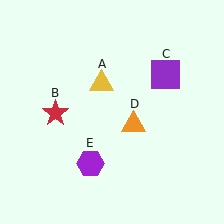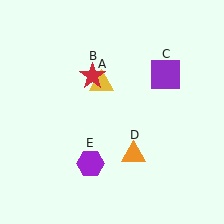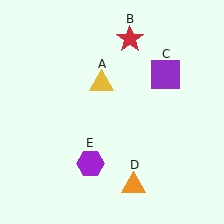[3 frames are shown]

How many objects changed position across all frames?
2 objects changed position: red star (object B), orange triangle (object D).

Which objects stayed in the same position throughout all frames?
Yellow triangle (object A) and purple square (object C) and purple hexagon (object E) remained stationary.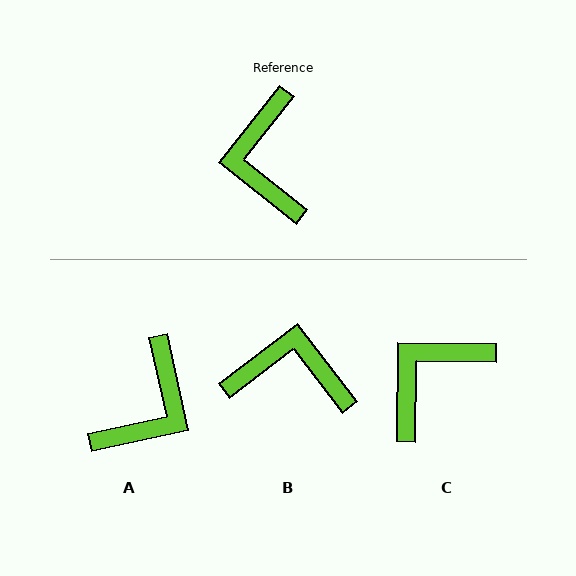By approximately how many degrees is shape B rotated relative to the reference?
Approximately 104 degrees clockwise.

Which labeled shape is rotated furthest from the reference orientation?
A, about 141 degrees away.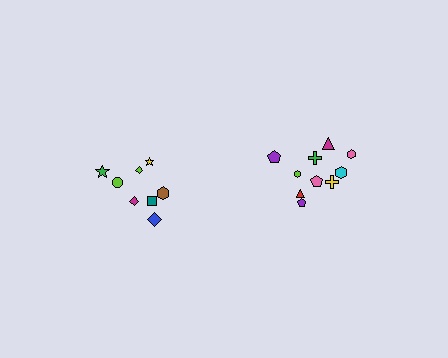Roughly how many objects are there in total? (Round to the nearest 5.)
Roughly 20 objects in total.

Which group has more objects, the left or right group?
The right group.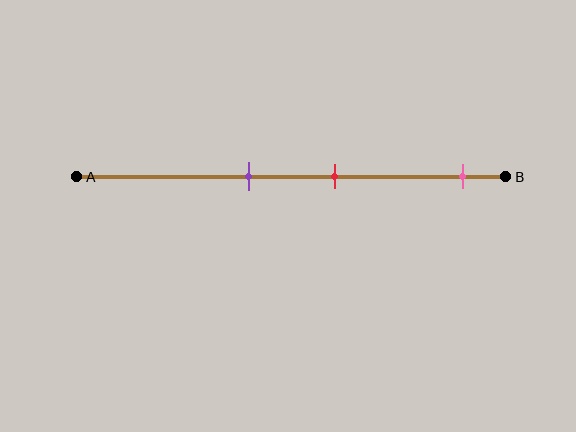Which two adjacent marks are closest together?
The purple and red marks are the closest adjacent pair.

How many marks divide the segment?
There are 3 marks dividing the segment.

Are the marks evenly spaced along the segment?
No, the marks are not evenly spaced.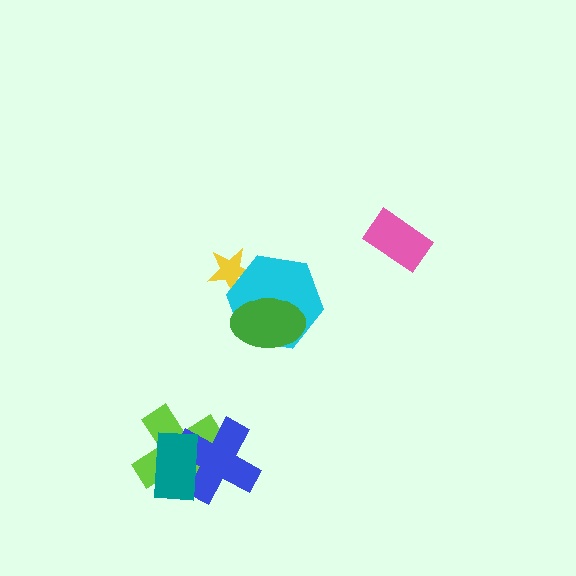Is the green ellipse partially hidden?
No, no other shape covers it.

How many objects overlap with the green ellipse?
1 object overlaps with the green ellipse.